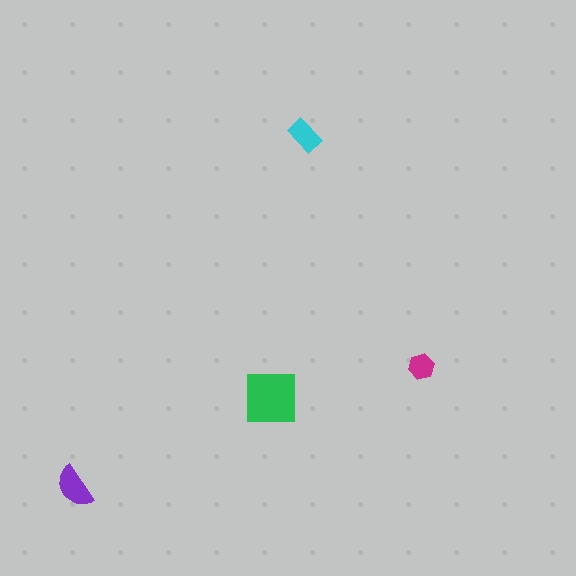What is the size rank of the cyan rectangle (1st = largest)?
3rd.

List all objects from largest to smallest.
The green square, the purple semicircle, the cyan rectangle, the magenta hexagon.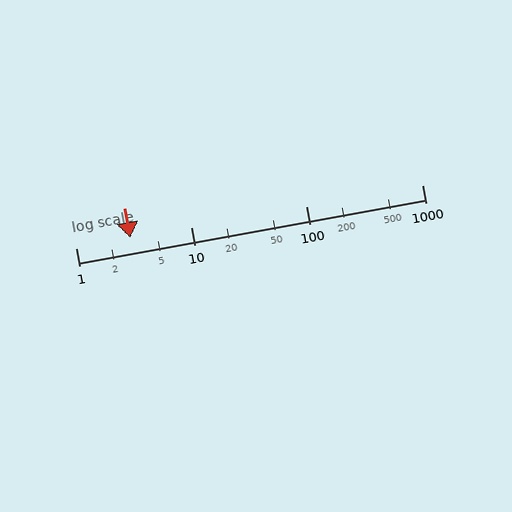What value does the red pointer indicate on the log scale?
The pointer indicates approximately 3.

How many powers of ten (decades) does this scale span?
The scale spans 3 decades, from 1 to 1000.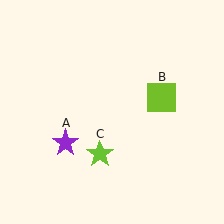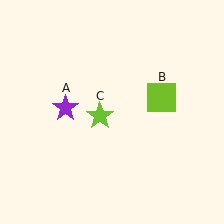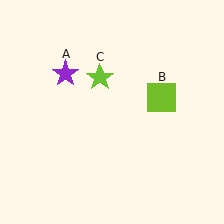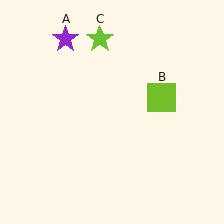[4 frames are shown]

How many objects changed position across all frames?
2 objects changed position: purple star (object A), lime star (object C).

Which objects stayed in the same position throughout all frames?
Lime square (object B) remained stationary.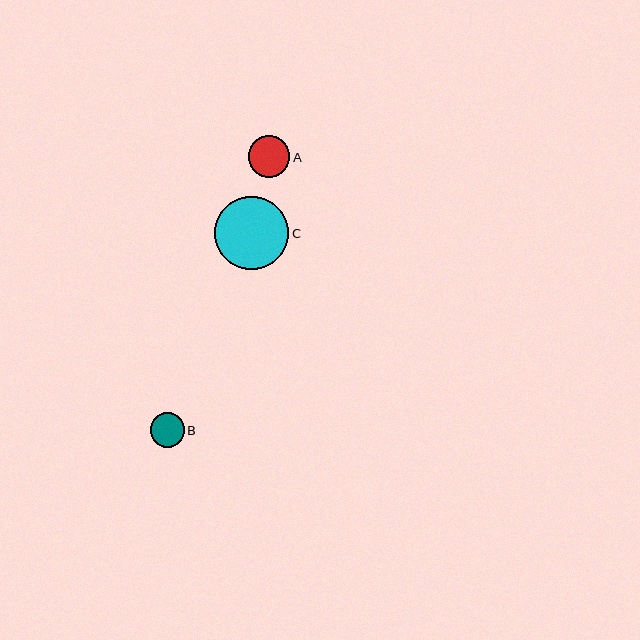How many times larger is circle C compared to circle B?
Circle C is approximately 2.2 times the size of circle B.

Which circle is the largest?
Circle C is the largest with a size of approximately 74 pixels.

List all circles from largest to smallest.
From largest to smallest: C, A, B.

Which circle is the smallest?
Circle B is the smallest with a size of approximately 34 pixels.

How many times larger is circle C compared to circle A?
Circle C is approximately 1.8 times the size of circle A.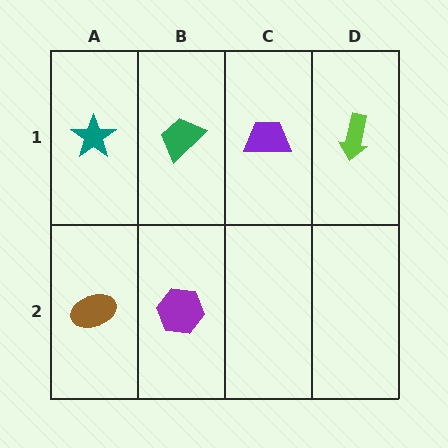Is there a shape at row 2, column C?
No, that cell is empty.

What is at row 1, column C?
A purple trapezoid.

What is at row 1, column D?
A lime arrow.